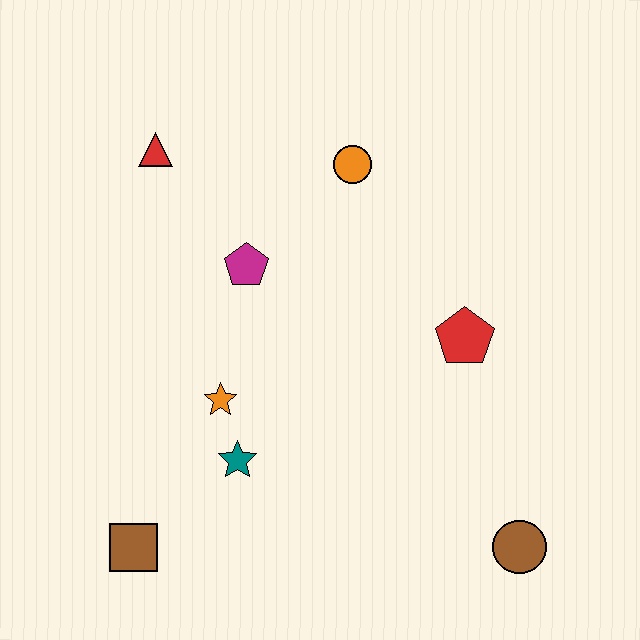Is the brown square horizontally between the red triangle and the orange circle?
No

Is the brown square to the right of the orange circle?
No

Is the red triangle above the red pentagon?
Yes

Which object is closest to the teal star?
The orange star is closest to the teal star.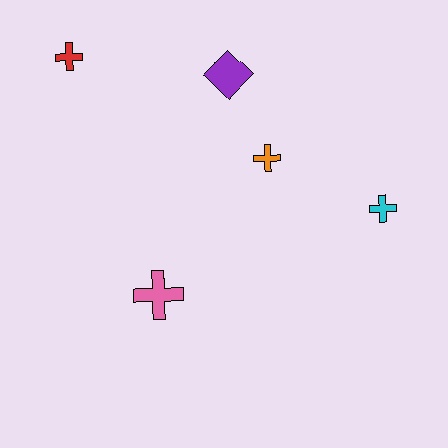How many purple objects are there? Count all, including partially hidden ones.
There is 1 purple object.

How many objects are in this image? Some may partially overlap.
There are 5 objects.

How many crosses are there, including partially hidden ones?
There are 4 crosses.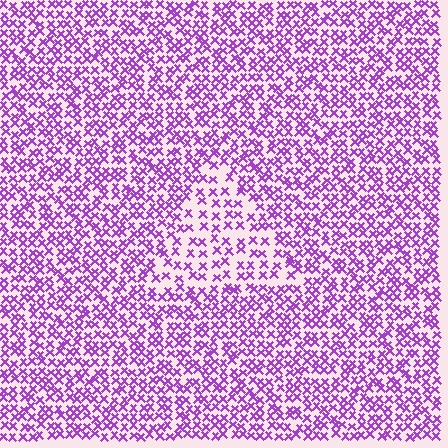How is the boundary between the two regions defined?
The boundary is defined by a change in element density (approximately 1.8x ratio). All elements are the same color, size, and shape.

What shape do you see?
I see a triangle.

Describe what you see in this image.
The image contains small purple elements arranged at two different densities. A triangle-shaped region is visible where the elements are less densely packed than the surrounding area.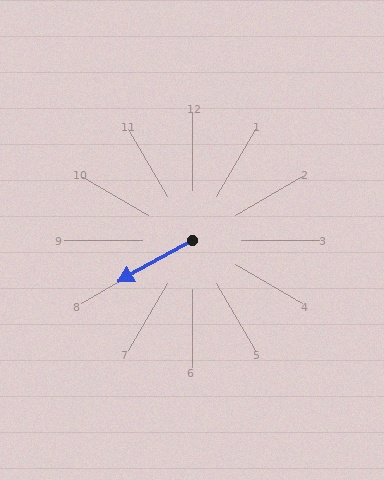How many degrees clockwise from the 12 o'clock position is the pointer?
Approximately 241 degrees.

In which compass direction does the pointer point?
Southwest.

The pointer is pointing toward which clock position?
Roughly 8 o'clock.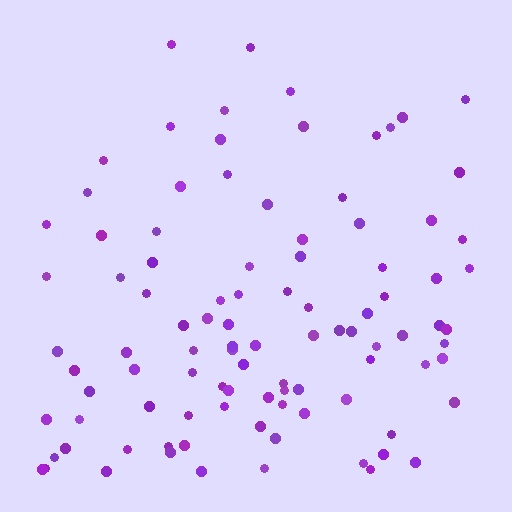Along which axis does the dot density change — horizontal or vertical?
Vertical.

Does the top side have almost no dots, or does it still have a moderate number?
Still a moderate number, just noticeably fewer than the bottom.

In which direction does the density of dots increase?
From top to bottom, with the bottom side densest.